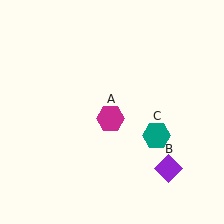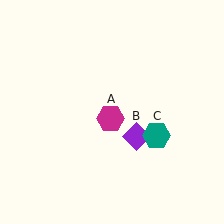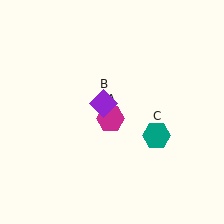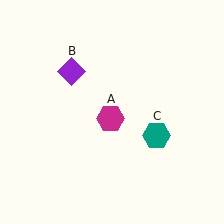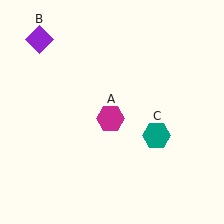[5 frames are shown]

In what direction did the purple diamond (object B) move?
The purple diamond (object B) moved up and to the left.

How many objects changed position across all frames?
1 object changed position: purple diamond (object B).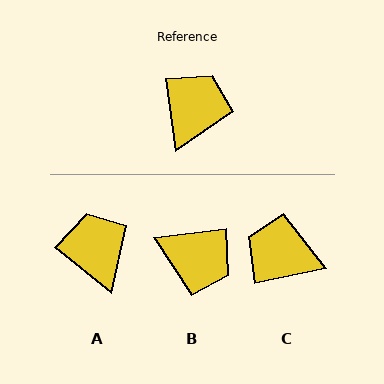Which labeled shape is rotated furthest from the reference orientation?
C, about 93 degrees away.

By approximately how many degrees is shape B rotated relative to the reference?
Approximately 92 degrees clockwise.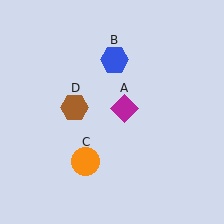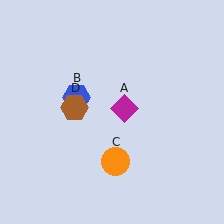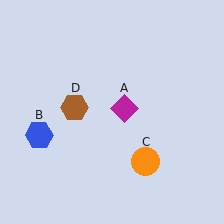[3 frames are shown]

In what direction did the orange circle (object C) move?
The orange circle (object C) moved right.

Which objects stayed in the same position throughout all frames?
Magenta diamond (object A) and brown hexagon (object D) remained stationary.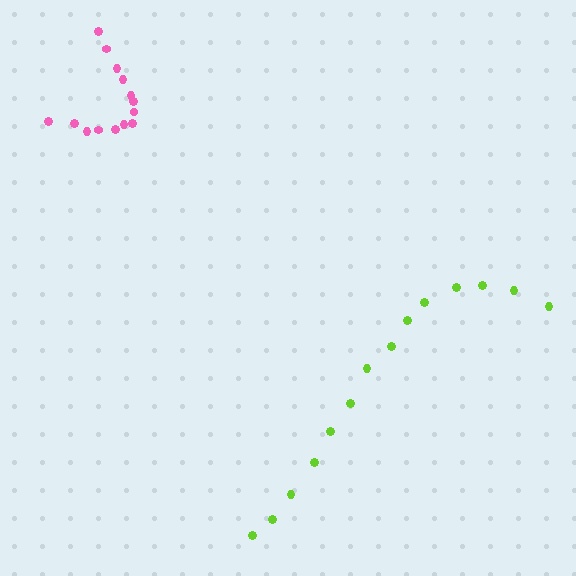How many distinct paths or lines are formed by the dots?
There are 2 distinct paths.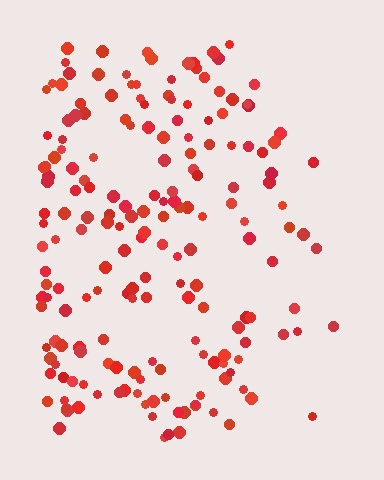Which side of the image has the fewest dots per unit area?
The right.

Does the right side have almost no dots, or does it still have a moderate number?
Still a moderate number, just noticeably fewer than the left.